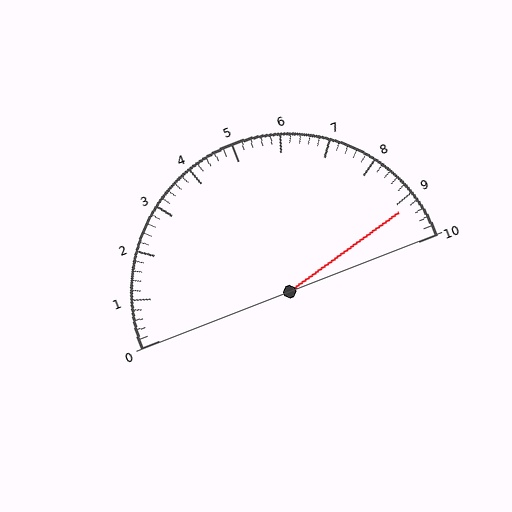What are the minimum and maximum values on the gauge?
The gauge ranges from 0 to 10.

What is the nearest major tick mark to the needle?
The nearest major tick mark is 9.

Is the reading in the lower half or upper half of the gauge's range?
The reading is in the upper half of the range (0 to 10).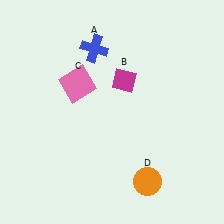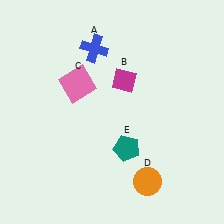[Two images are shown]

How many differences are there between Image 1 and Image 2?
There is 1 difference between the two images.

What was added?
A teal pentagon (E) was added in Image 2.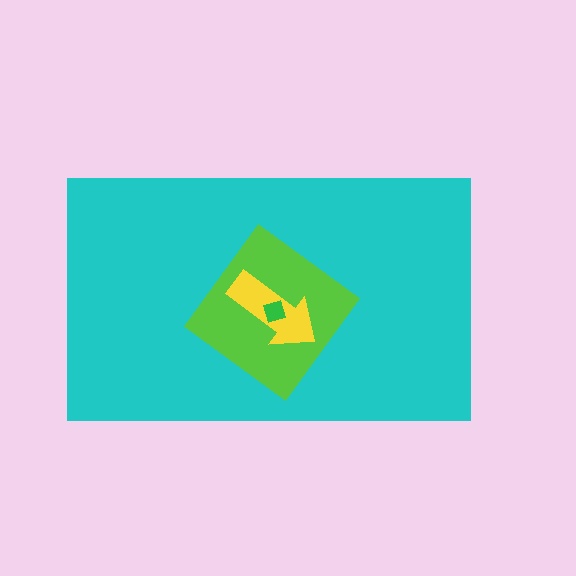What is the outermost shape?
The cyan rectangle.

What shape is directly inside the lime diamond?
The yellow arrow.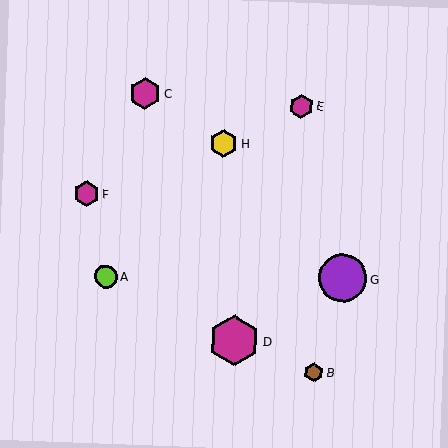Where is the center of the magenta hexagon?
The center of the magenta hexagon is at (86, 194).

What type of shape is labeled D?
Shape D is a magenta hexagon.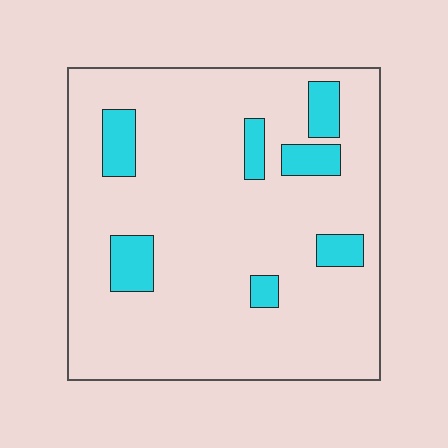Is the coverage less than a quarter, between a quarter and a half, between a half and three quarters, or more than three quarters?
Less than a quarter.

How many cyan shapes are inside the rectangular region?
7.